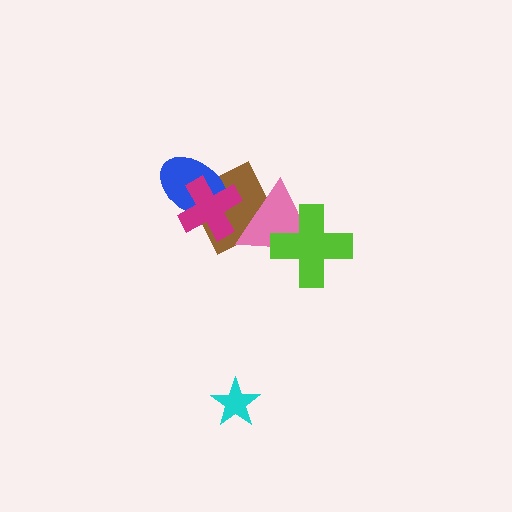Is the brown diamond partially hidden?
Yes, it is partially covered by another shape.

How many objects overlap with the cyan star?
0 objects overlap with the cyan star.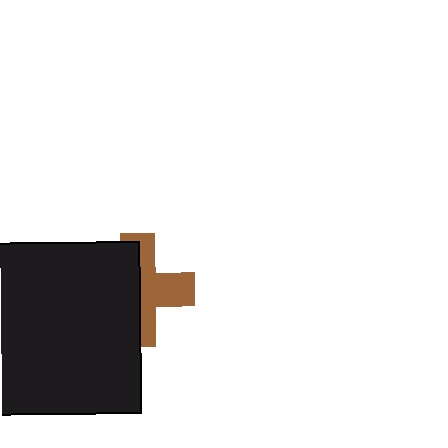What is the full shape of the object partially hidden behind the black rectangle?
The partially hidden object is a brown cross.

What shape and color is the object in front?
The object in front is a black rectangle.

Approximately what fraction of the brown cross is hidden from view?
Roughly 52% of the brown cross is hidden behind the black rectangle.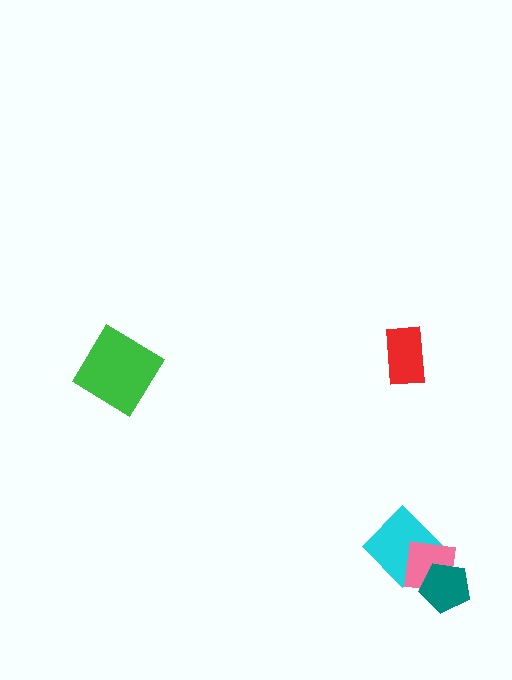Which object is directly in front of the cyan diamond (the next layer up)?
The pink square is directly in front of the cyan diamond.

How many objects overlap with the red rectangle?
0 objects overlap with the red rectangle.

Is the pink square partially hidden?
Yes, it is partially covered by another shape.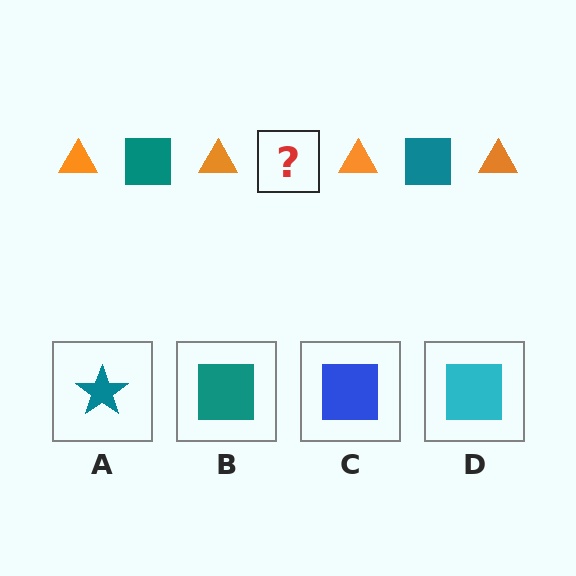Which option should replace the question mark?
Option B.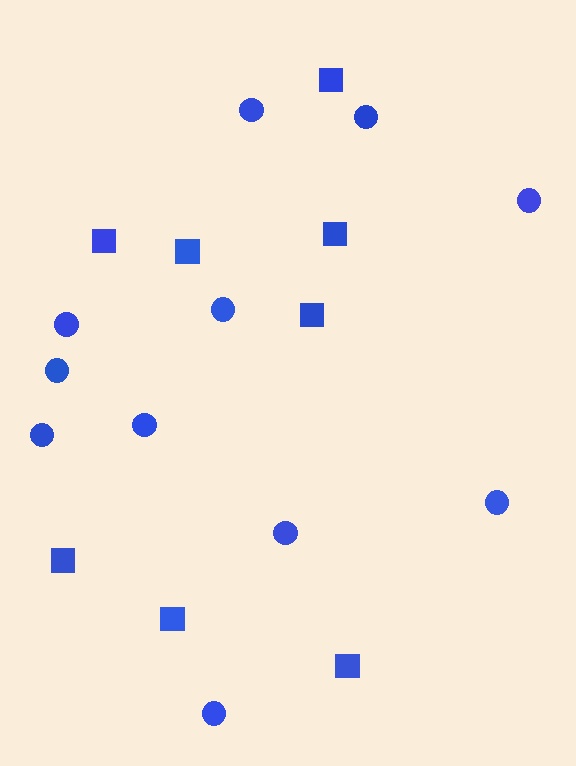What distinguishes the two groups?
There are 2 groups: one group of squares (8) and one group of circles (11).